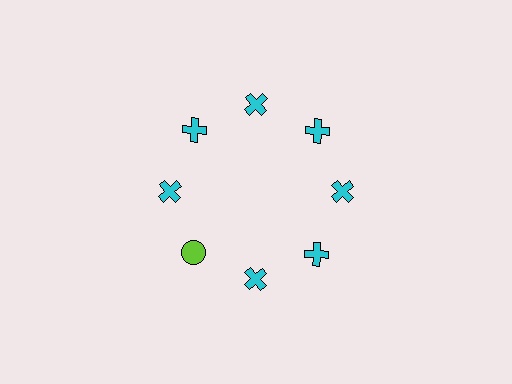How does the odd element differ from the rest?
It differs in both color (lime instead of cyan) and shape (circle instead of cross).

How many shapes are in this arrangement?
There are 8 shapes arranged in a ring pattern.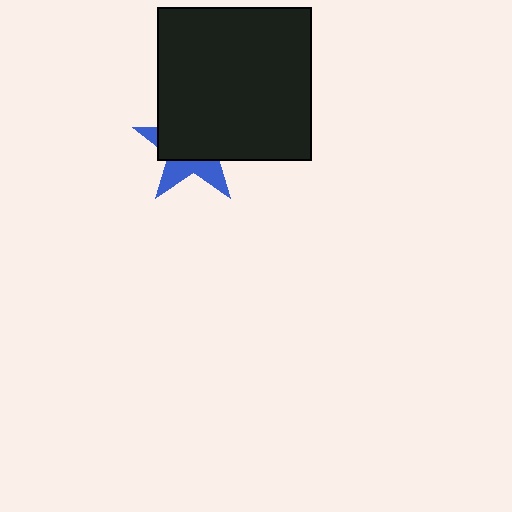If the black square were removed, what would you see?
You would see the complete blue star.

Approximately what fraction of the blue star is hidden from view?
Roughly 65% of the blue star is hidden behind the black square.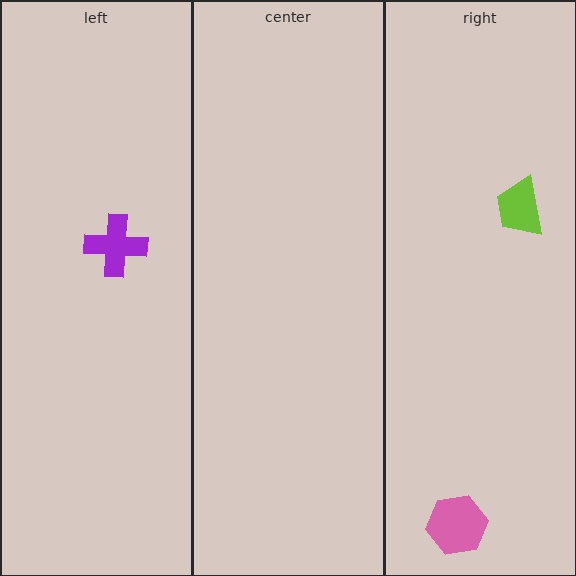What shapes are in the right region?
The lime trapezoid, the pink hexagon.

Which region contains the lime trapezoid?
The right region.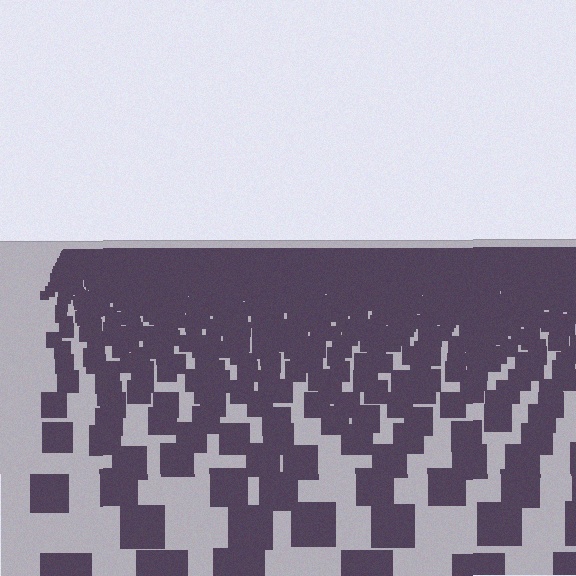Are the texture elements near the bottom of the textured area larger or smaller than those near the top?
Larger. Near the bottom, elements are closer to the viewer and appear at a bigger on-screen size.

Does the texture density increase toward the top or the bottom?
Density increases toward the top.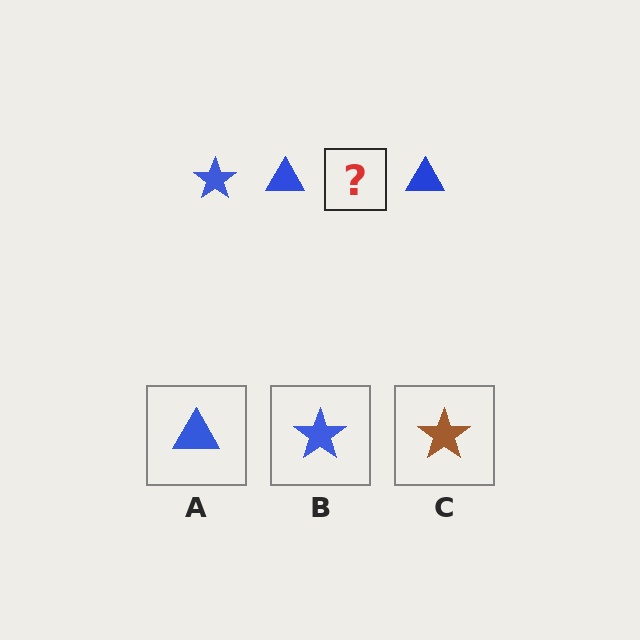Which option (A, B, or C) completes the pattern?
B.